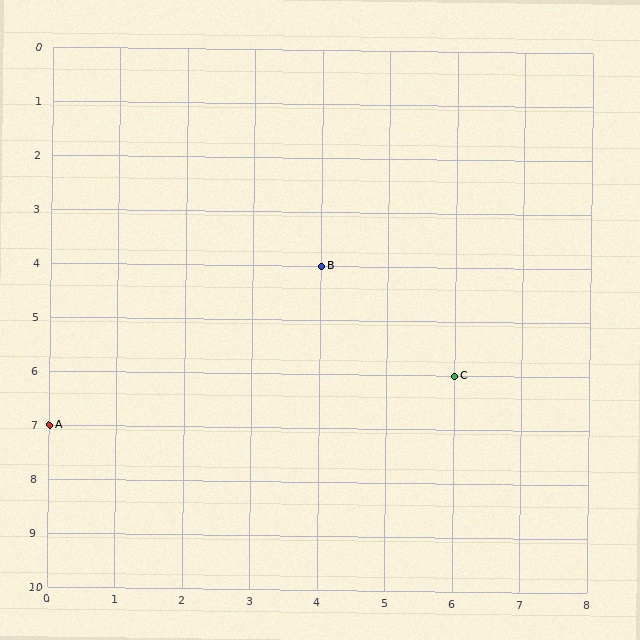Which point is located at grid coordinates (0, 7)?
Point A is at (0, 7).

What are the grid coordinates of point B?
Point B is at grid coordinates (4, 4).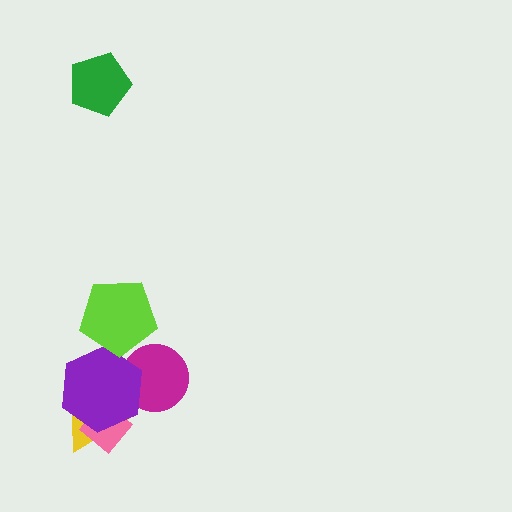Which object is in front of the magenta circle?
The purple hexagon is in front of the magenta circle.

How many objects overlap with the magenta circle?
1 object overlaps with the magenta circle.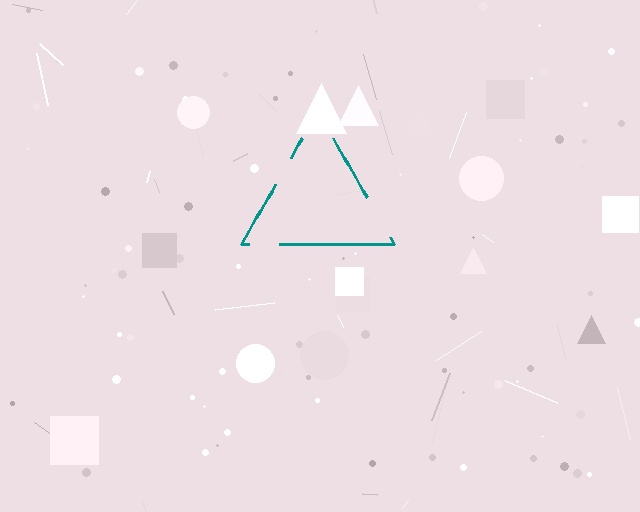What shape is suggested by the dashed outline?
The dashed outline suggests a triangle.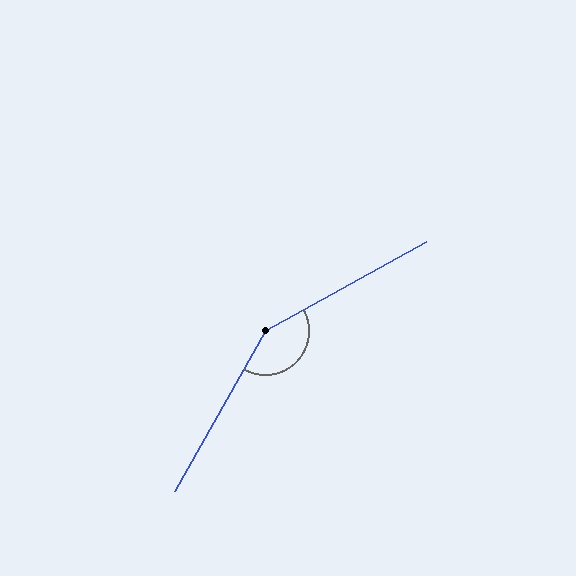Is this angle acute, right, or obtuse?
It is obtuse.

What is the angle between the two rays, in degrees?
Approximately 149 degrees.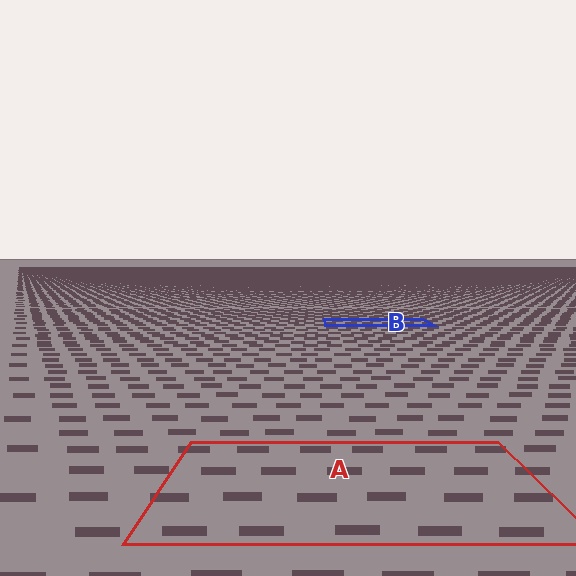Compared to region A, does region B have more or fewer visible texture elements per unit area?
Region B has more texture elements per unit area — they are packed more densely because it is farther away.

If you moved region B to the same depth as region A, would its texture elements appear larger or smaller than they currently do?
They would appear larger. At a closer depth, the same texture elements are projected at a bigger on-screen size.